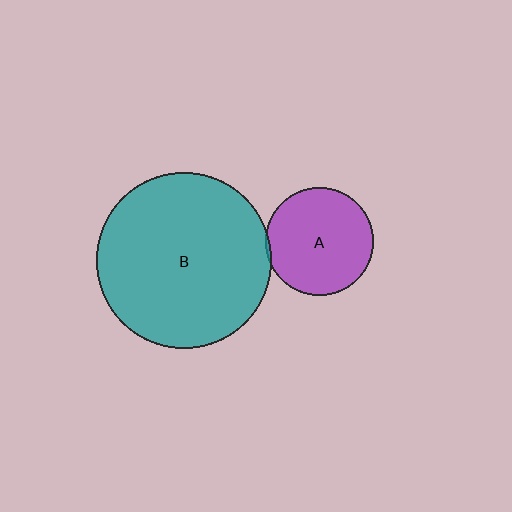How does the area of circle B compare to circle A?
Approximately 2.7 times.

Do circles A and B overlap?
Yes.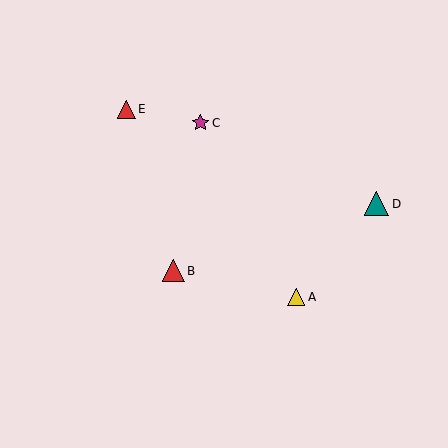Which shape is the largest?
The teal triangle (labeled D) is the largest.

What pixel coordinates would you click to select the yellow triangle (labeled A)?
Click at (296, 297) to select the yellow triangle A.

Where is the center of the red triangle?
The center of the red triangle is at (173, 271).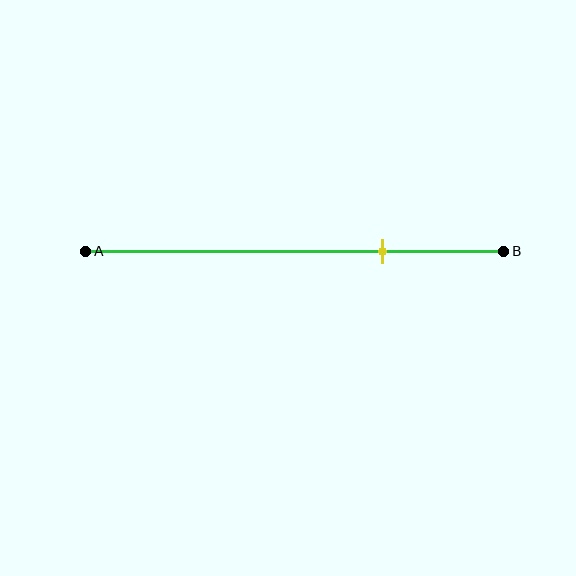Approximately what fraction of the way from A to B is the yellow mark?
The yellow mark is approximately 70% of the way from A to B.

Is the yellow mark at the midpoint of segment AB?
No, the mark is at about 70% from A, not at the 50% midpoint.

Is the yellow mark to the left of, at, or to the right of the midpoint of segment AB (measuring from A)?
The yellow mark is to the right of the midpoint of segment AB.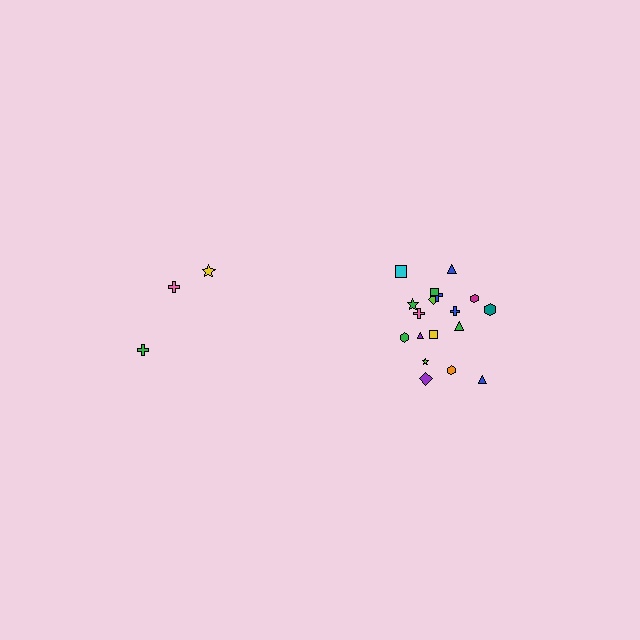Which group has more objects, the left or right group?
The right group.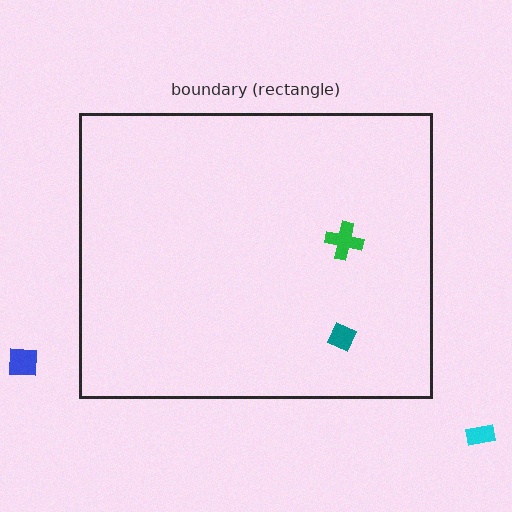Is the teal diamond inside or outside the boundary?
Inside.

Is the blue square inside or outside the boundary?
Outside.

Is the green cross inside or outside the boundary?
Inside.